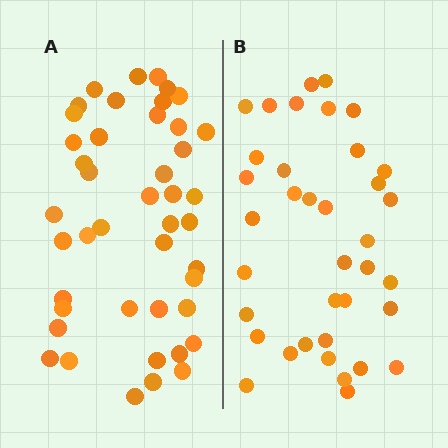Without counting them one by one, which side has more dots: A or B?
Region A (the left region) has more dots.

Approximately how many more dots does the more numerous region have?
Region A has roughly 8 or so more dots than region B.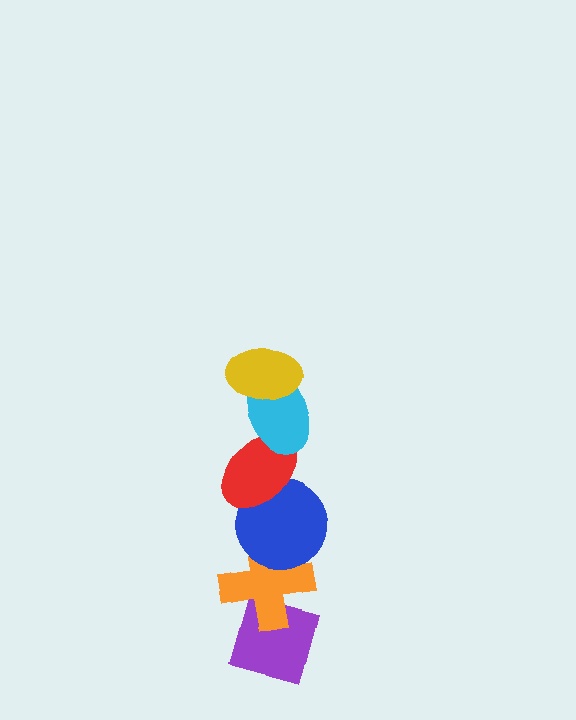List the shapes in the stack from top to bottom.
From top to bottom: the yellow ellipse, the cyan ellipse, the red ellipse, the blue circle, the orange cross, the purple diamond.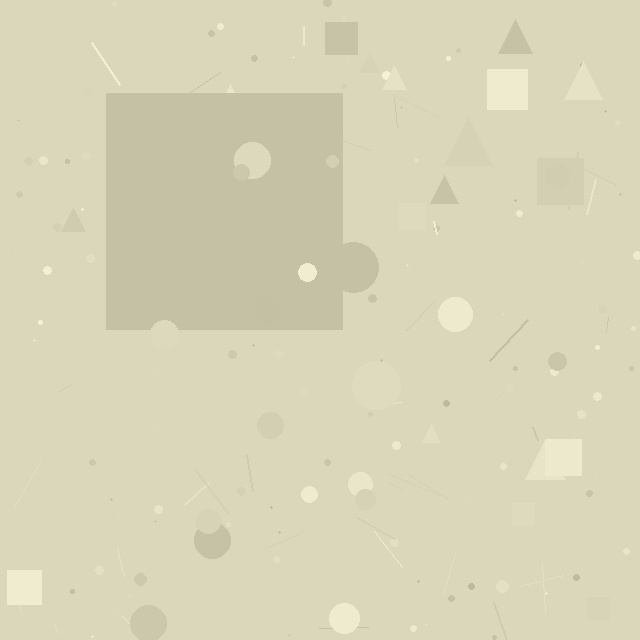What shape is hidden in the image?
A square is hidden in the image.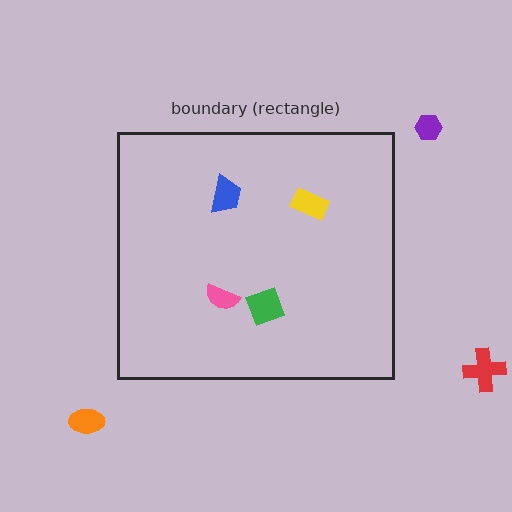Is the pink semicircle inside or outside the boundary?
Inside.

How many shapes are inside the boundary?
4 inside, 3 outside.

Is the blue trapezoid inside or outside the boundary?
Inside.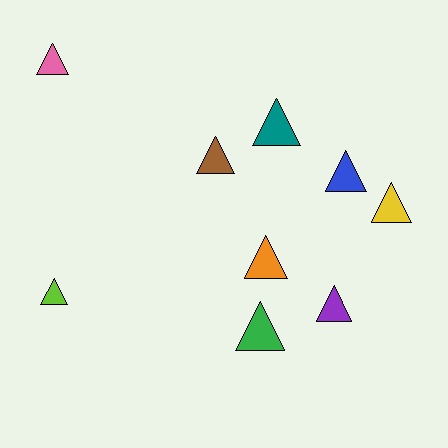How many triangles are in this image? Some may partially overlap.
There are 9 triangles.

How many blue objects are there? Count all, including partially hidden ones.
There is 1 blue object.